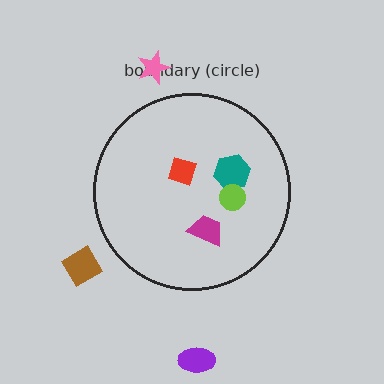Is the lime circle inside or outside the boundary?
Inside.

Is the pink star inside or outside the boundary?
Outside.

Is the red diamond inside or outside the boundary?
Inside.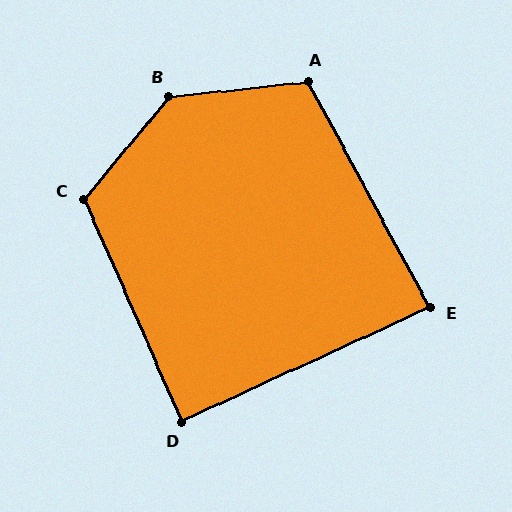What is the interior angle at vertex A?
Approximately 112 degrees (obtuse).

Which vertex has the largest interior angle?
B, at approximately 136 degrees.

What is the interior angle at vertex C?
Approximately 116 degrees (obtuse).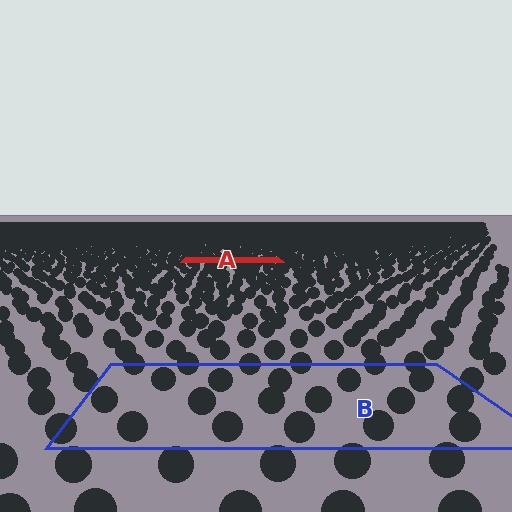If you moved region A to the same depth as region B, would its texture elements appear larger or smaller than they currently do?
They would appear larger. At a closer depth, the same texture elements are projected at a bigger on-screen size.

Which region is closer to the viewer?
Region B is closer. The texture elements there are larger and more spread out.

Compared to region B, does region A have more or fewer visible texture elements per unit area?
Region A has more texture elements per unit area — they are packed more densely because it is farther away.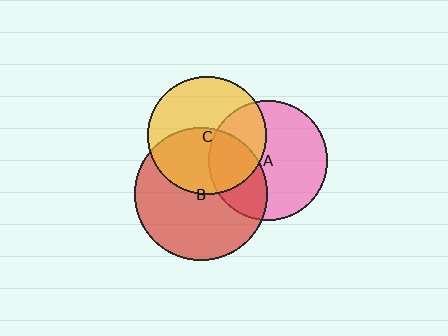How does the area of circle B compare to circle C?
Approximately 1.3 times.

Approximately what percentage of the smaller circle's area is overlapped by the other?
Approximately 50%.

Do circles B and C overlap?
Yes.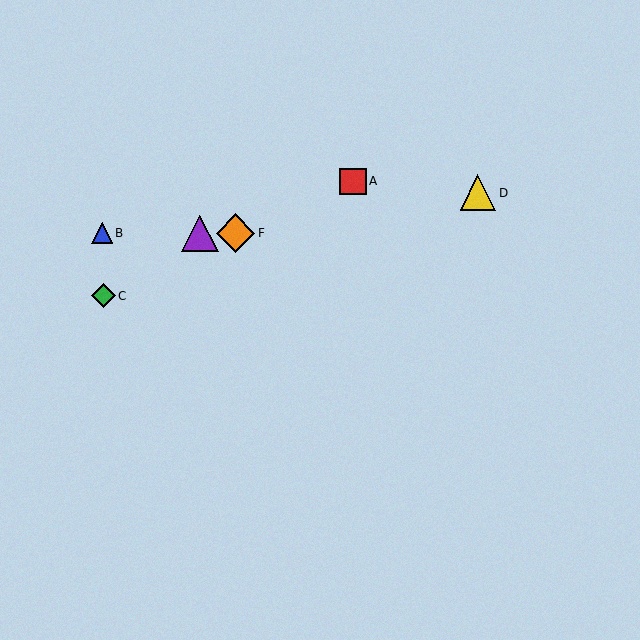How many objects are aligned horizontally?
3 objects (B, E, F) are aligned horizontally.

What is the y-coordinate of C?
Object C is at y≈296.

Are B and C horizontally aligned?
No, B is at y≈233 and C is at y≈296.